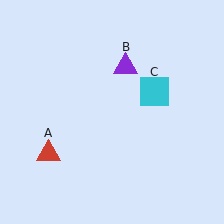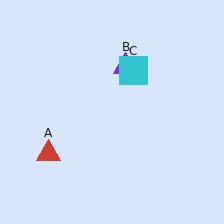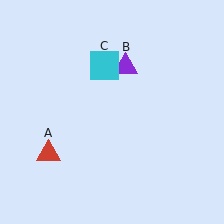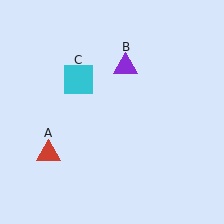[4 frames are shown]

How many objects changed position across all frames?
1 object changed position: cyan square (object C).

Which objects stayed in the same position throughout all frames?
Red triangle (object A) and purple triangle (object B) remained stationary.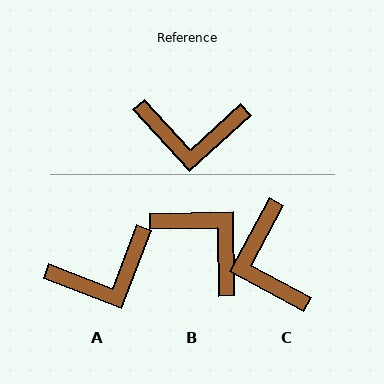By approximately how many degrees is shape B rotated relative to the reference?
Approximately 138 degrees counter-clockwise.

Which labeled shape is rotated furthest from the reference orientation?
B, about 138 degrees away.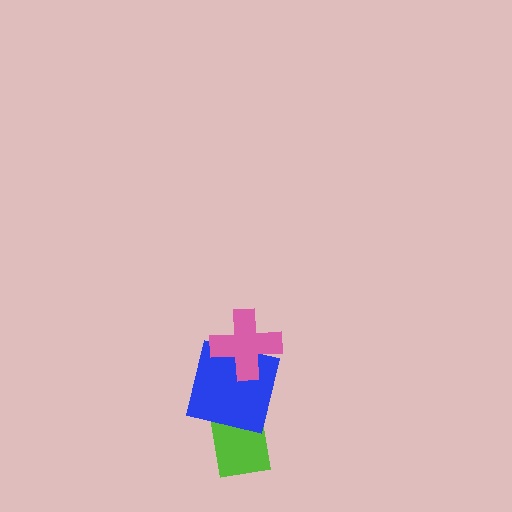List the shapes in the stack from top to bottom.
From top to bottom: the pink cross, the blue square, the lime rectangle.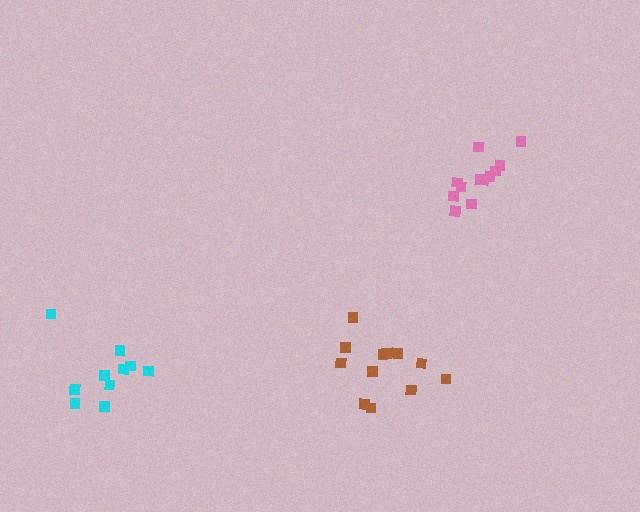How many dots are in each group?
Group 1: 12 dots, Group 2: 12 dots, Group 3: 10 dots (34 total).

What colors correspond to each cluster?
The clusters are colored: pink, brown, cyan.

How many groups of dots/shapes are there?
There are 3 groups.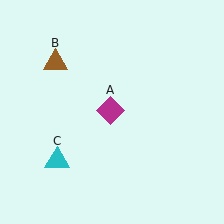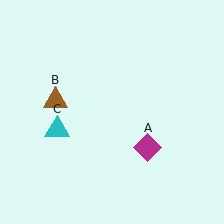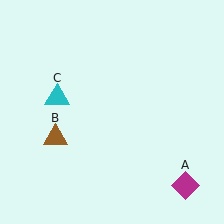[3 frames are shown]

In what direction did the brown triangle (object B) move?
The brown triangle (object B) moved down.